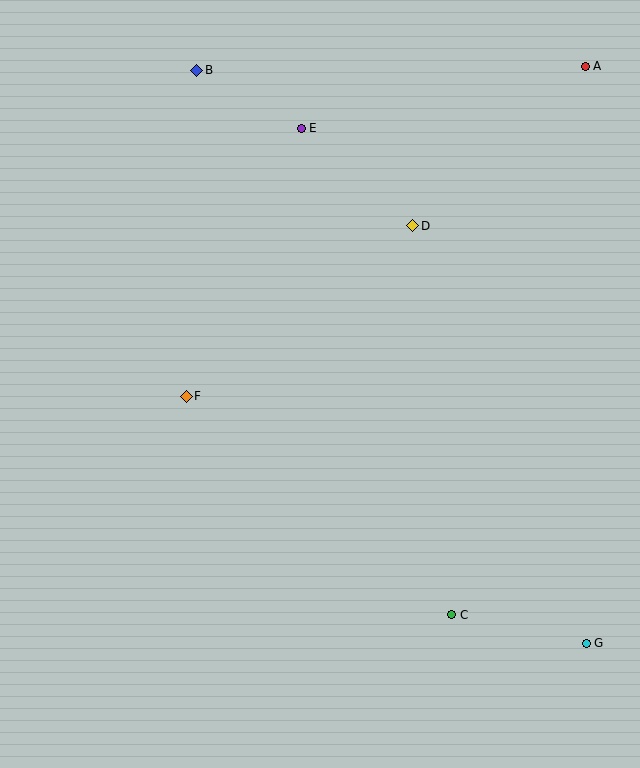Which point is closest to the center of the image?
Point F at (186, 396) is closest to the center.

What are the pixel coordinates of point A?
Point A is at (585, 66).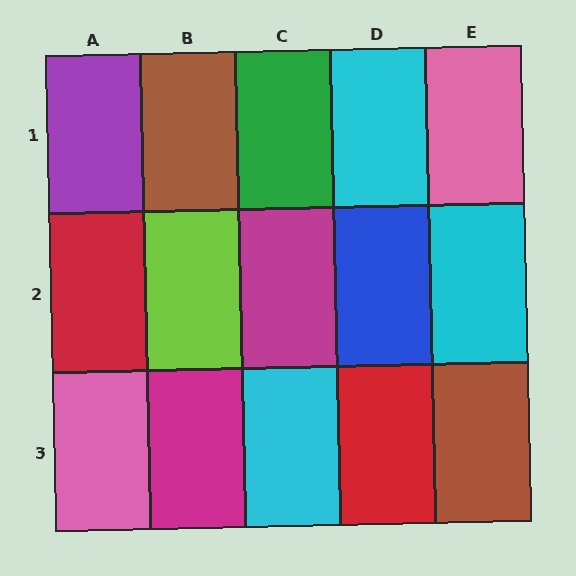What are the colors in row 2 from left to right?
Red, lime, magenta, blue, cyan.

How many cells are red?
2 cells are red.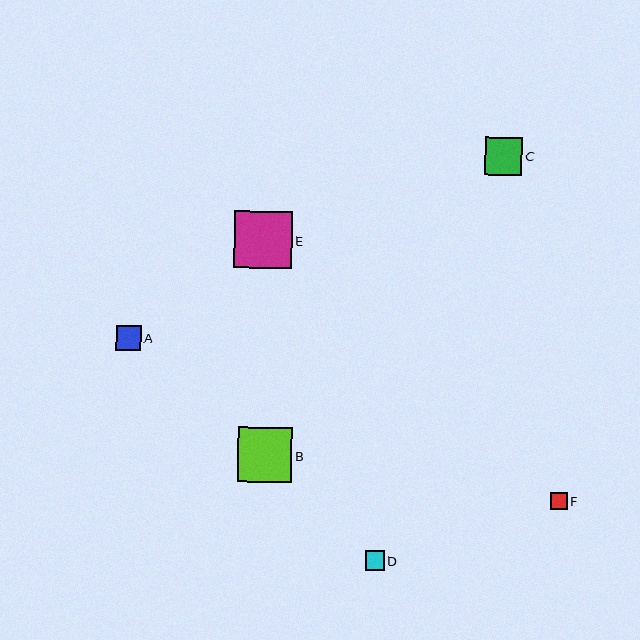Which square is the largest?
Square E is the largest with a size of approximately 58 pixels.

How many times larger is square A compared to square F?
Square A is approximately 1.5 times the size of square F.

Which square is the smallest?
Square F is the smallest with a size of approximately 17 pixels.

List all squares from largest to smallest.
From largest to smallest: E, B, C, A, D, F.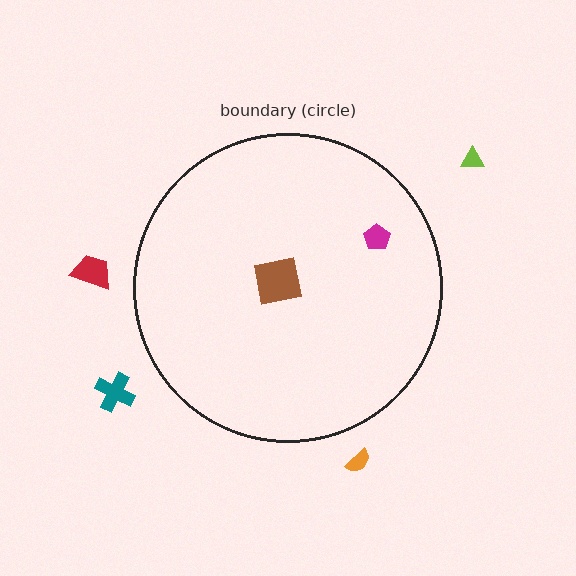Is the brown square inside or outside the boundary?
Inside.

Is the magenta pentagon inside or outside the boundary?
Inside.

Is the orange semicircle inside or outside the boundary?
Outside.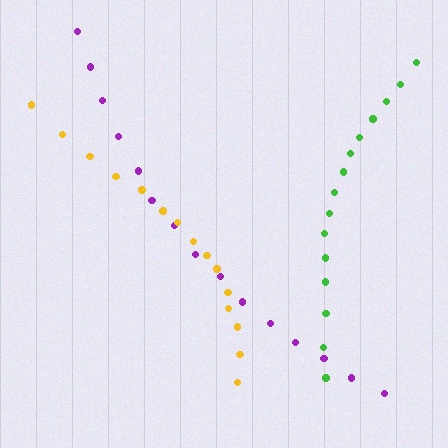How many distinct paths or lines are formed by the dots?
There are 3 distinct paths.